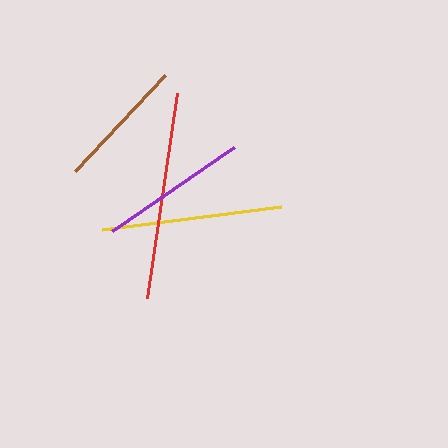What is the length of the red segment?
The red segment is approximately 207 pixels long.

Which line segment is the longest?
The red line is the longest at approximately 207 pixels.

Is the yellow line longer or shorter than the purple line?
The yellow line is longer than the purple line.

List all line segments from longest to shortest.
From longest to shortest: red, yellow, purple, brown.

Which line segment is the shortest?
The brown line is the shortest at approximately 132 pixels.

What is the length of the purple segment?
The purple segment is approximately 148 pixels long.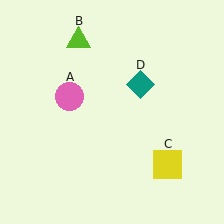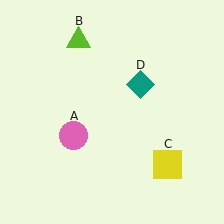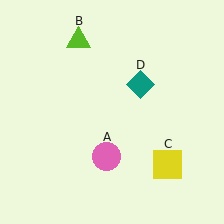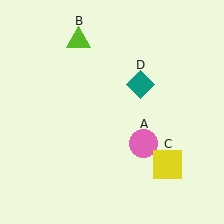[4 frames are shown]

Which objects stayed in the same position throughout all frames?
Lime triangle (object B) and yellow square (object C) and teal diamond (object D) remained stationary.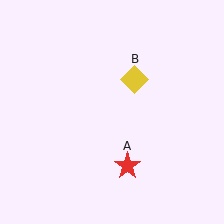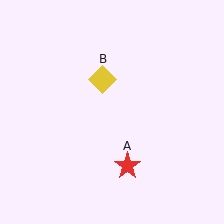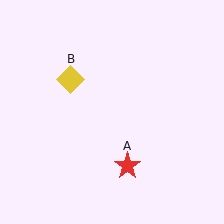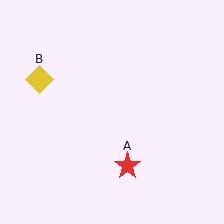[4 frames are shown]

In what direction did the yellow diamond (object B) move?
The yellow diamond (object B) moved left.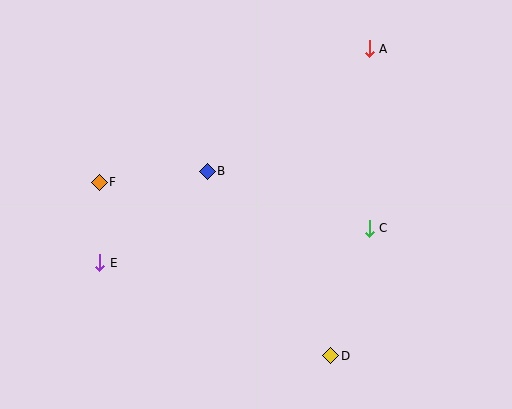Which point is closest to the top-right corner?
Point A is closest to the top-right corner.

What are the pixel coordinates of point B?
Point B is at (207, 171).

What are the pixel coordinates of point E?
Point E is at (100, 263).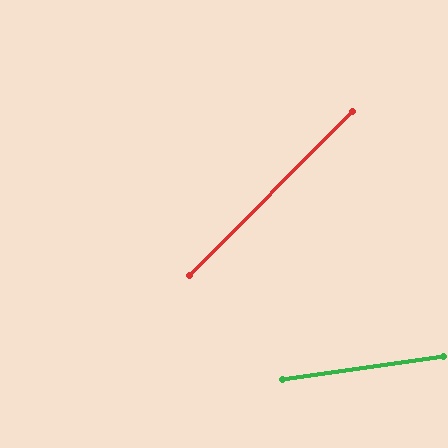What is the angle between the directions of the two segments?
Approximately 37 degrees.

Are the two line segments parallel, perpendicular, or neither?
Neither parallel nor perpendicular — they differ by about 37°.